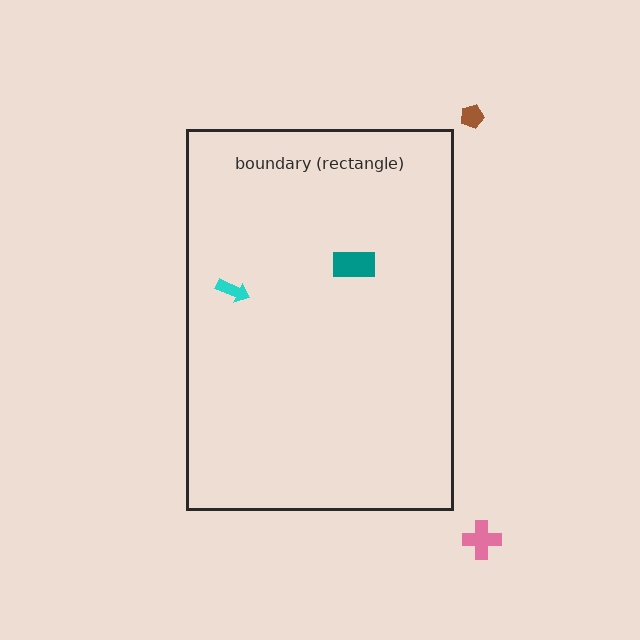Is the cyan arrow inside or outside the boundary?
Inside.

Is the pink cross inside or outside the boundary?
Outside.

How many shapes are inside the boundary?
2 inside, 2 outside.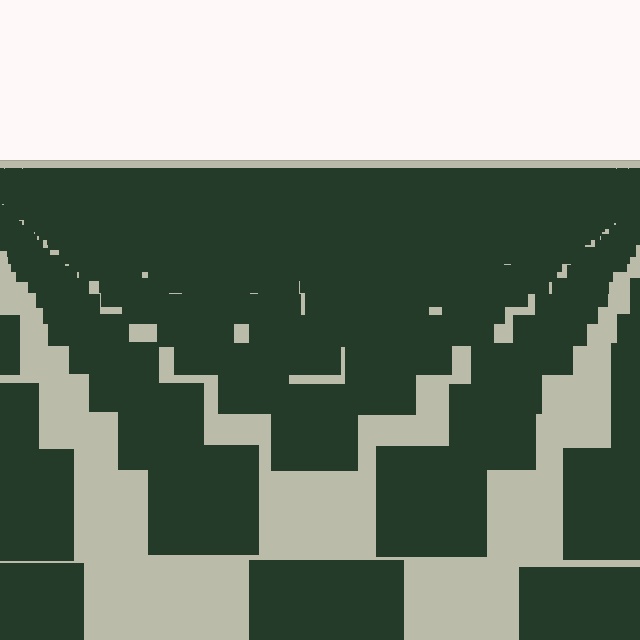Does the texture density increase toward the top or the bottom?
Density increases toward the top.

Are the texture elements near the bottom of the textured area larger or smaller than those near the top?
Larger. Near the bottom, elements are closer to the viewer and appear at a bigger on-screen size.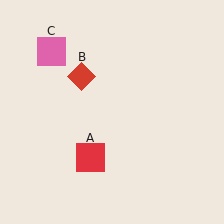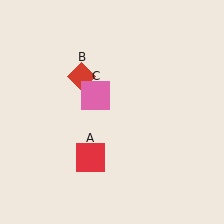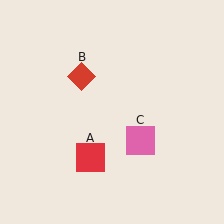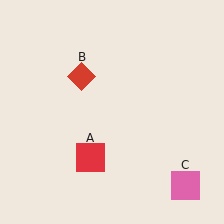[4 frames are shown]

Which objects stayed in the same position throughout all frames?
Red square (object A) and red diamond (object B) remained stationary.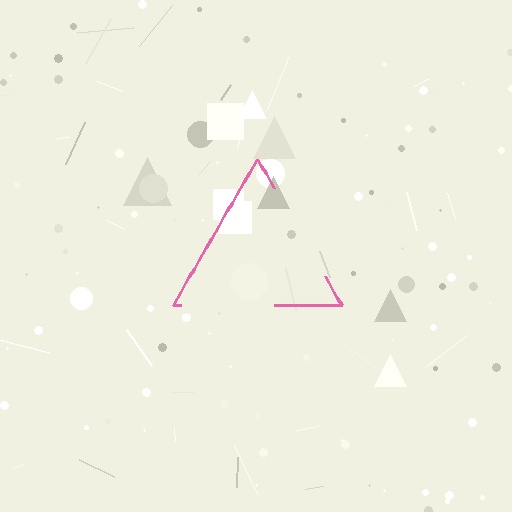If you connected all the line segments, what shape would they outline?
They would outline a triangle.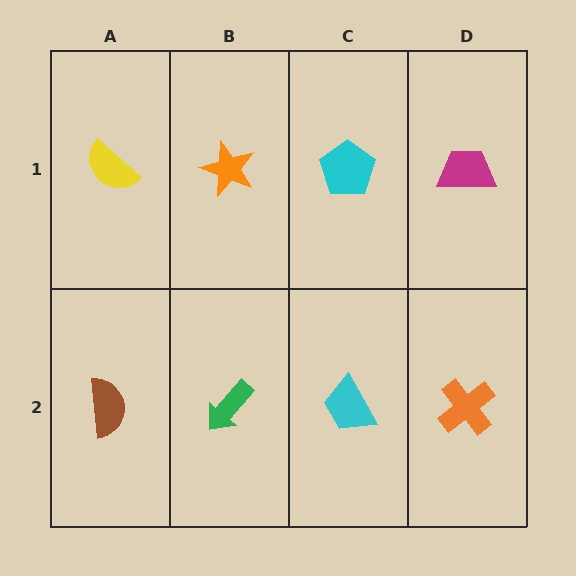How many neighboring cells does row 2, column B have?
3.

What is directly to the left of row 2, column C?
A green arrow.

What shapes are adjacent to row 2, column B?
An orange star (row 1, column B), a brown semicircle (row 2, column A), a cyan trapezoid (row 2, column C).